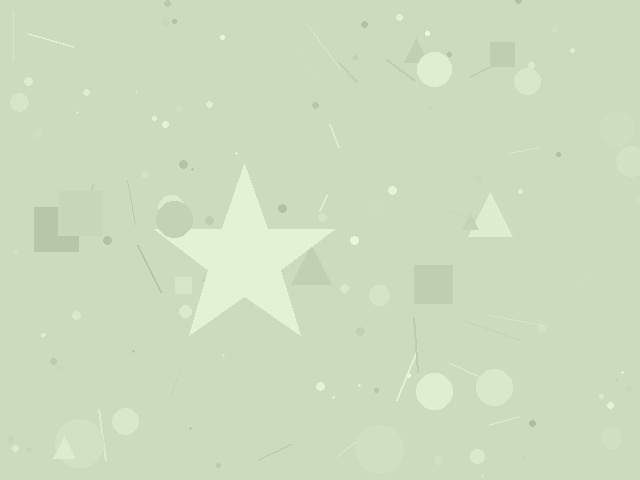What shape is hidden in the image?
A star is hidden in the image.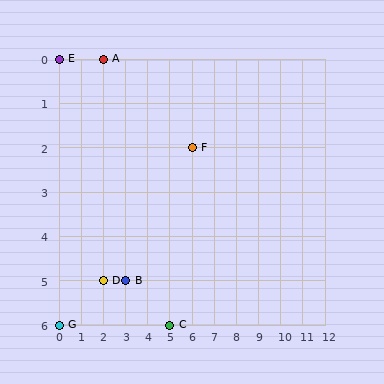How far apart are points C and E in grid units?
Points C and E are 5 columns and 6 rows apart (about 7.8 grid units diagonally).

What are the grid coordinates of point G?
Point G is at grid coordinates (0, 6).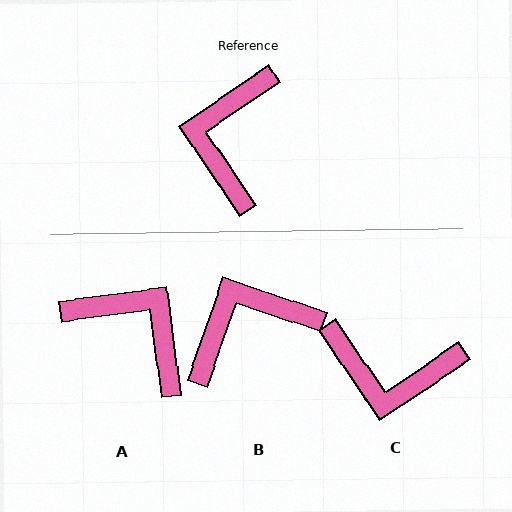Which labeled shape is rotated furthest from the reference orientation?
A, about 117 degrees away.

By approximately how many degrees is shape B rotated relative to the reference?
Approximately 53 degrees clockwise.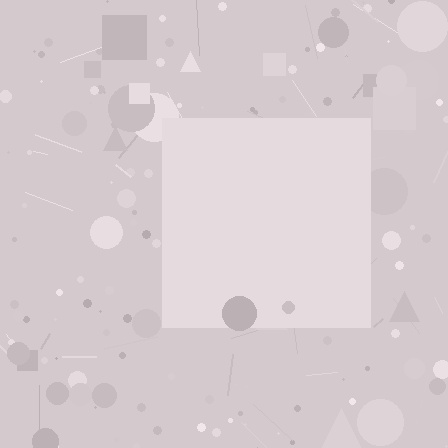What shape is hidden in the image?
A square is hidden in the image.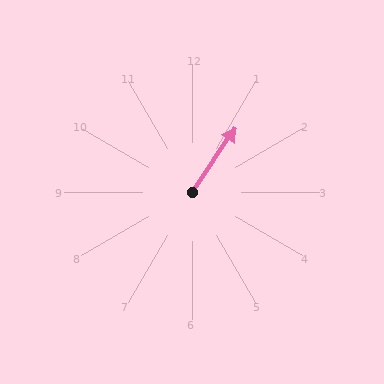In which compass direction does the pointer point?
Northeast.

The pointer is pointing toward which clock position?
Roughly 1 o'clock.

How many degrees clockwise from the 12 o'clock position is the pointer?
Approximately 34 degrees.